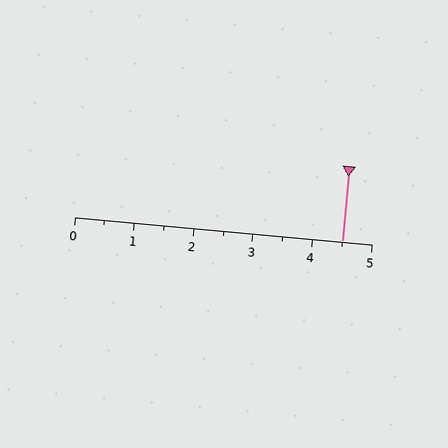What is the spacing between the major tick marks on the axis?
The major ticks are spaced 1 apart.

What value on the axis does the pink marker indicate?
The marker indicates approximately 4.5.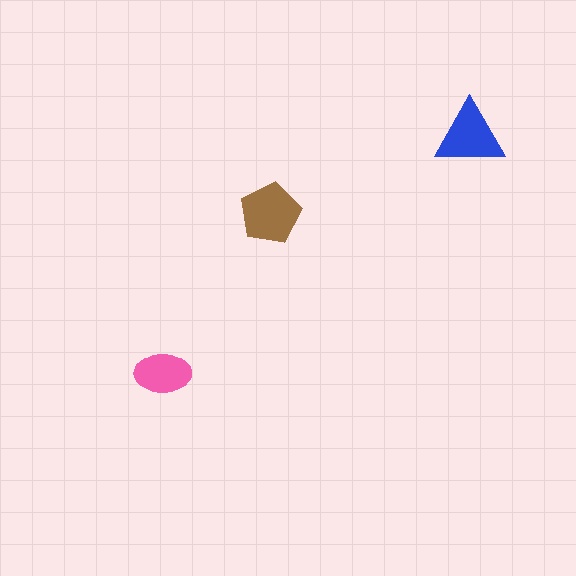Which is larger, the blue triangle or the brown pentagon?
The brown pentagon.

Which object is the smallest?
The pink ellipse.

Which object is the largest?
The brown pentagon.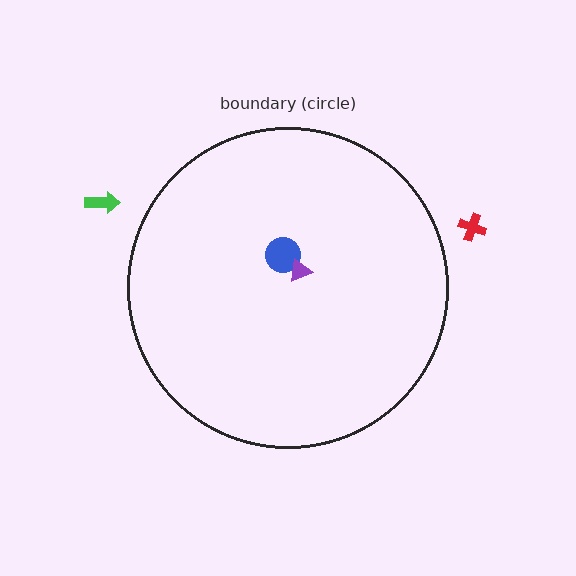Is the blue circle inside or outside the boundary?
Inside.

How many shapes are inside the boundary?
2 inside, 2 outside.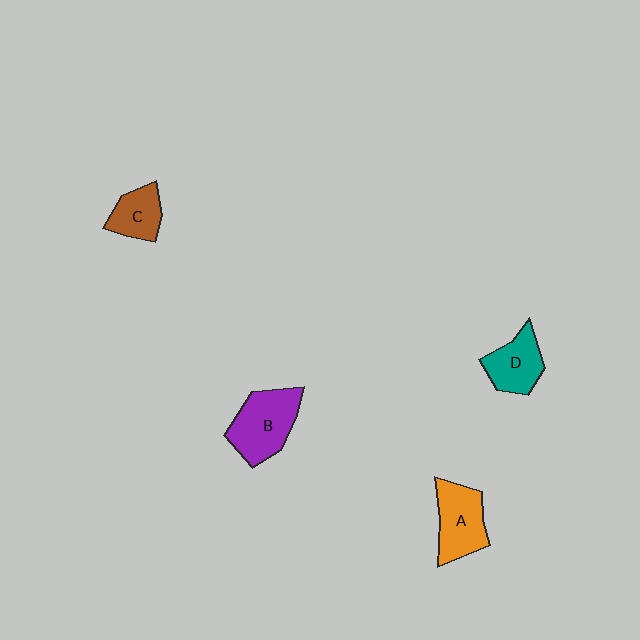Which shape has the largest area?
Shape B (purple).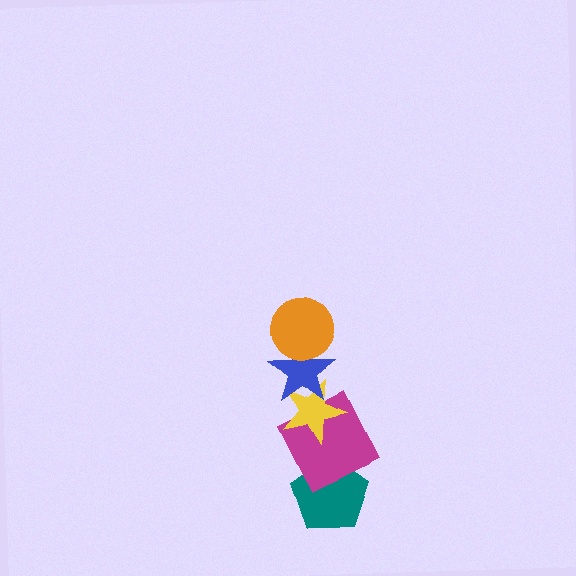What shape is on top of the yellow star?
The blue star is on top of the yellow star.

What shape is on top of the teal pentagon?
The magenta square is on top of the teal pentagon.